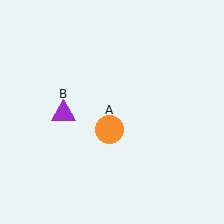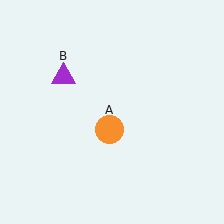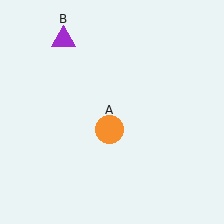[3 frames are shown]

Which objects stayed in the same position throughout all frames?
Orange circle (object A) remained stationary.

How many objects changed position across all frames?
1 object changed position: purple triangle (object B).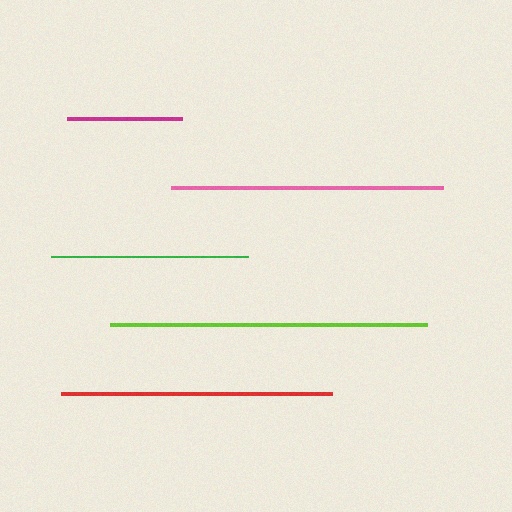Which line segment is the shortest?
The magenta line is the shortest at approximately 115 pixels.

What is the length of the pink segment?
The pink segment is approximately 272 pixels long.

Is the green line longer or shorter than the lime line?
The lime line is longer than the green line.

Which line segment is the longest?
The lime line is the longest at approximately 317 pixels.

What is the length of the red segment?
The red segment is approximately 270 pixels long.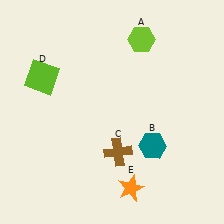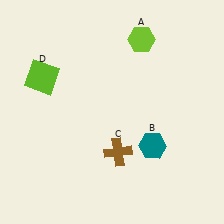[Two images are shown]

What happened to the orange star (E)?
The orange star (E) was removed in Image 2. It was in the bottom-right area of Image 1.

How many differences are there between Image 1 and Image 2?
There is 1 difference between the two images.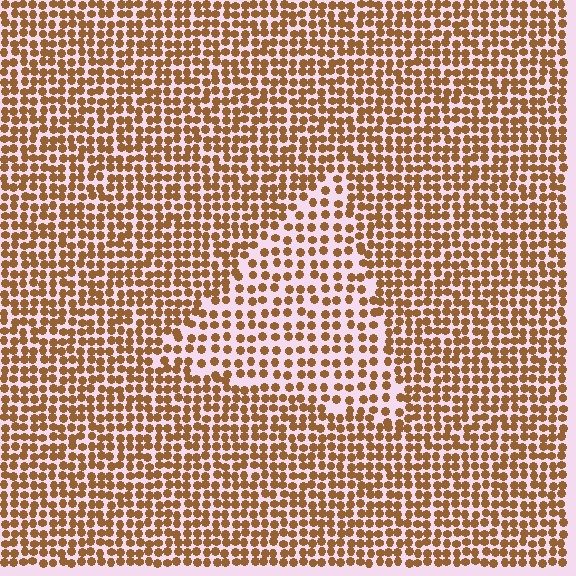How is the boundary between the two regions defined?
The boundary is defined by a change in element density (approximately 1.6x ratio). All elements are the same color, size, and shape.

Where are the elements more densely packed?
The elements are more densely packed outside the triangle boundary.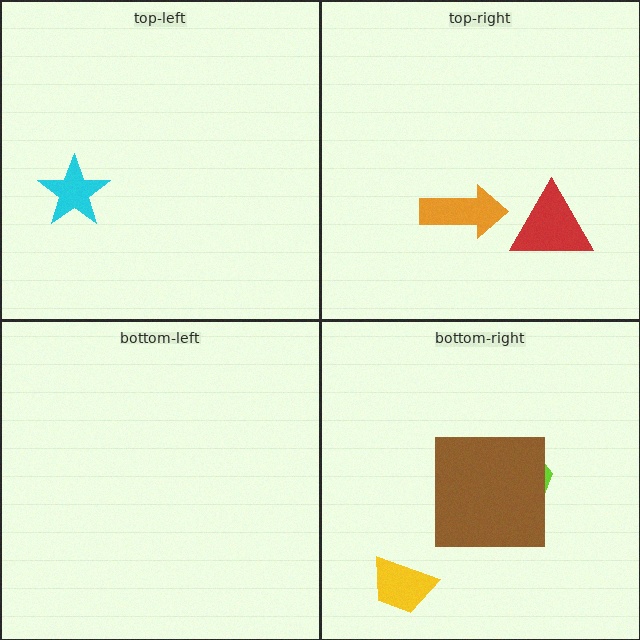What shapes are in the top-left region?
The cyan star.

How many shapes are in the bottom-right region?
3.